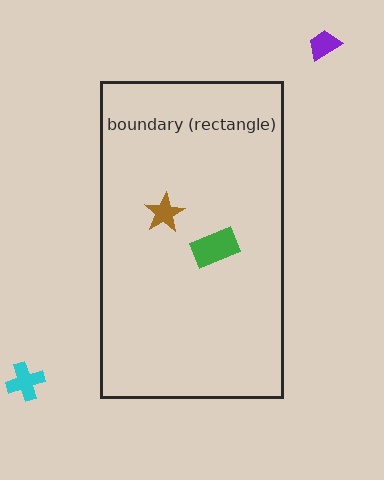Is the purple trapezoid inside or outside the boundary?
Outside.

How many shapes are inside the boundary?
2 inside, 2 outside.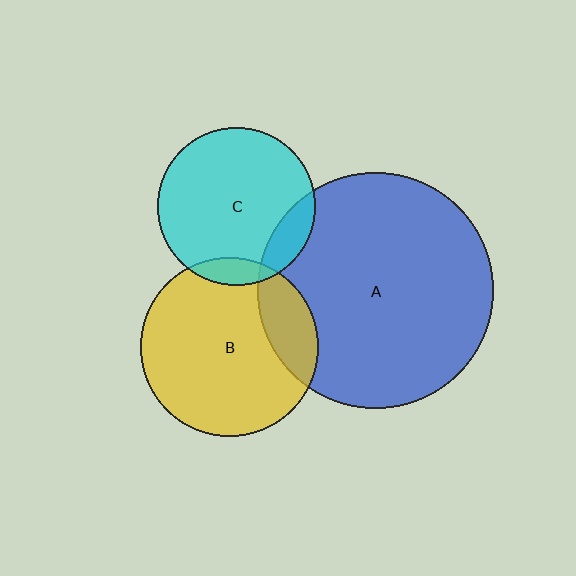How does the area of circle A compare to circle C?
Approximately 2.2 times.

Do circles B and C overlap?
Yes.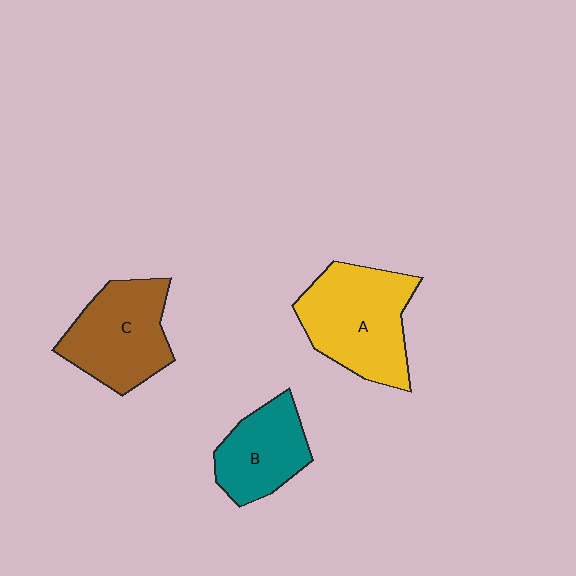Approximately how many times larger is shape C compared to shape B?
Approximately 1.3 times.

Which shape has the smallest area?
Shape B (teal).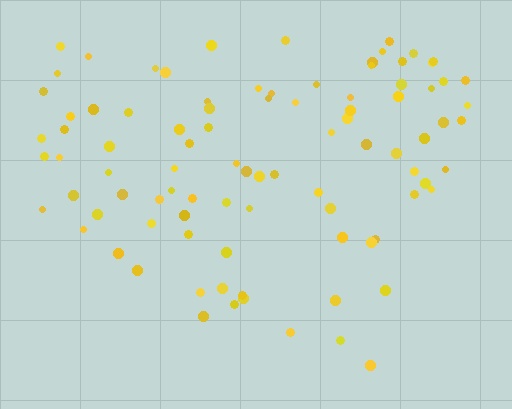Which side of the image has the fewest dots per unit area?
The bottom.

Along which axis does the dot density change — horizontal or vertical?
Vertical.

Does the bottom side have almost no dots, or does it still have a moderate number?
Still a moderate number, just noticeably fewer than the top.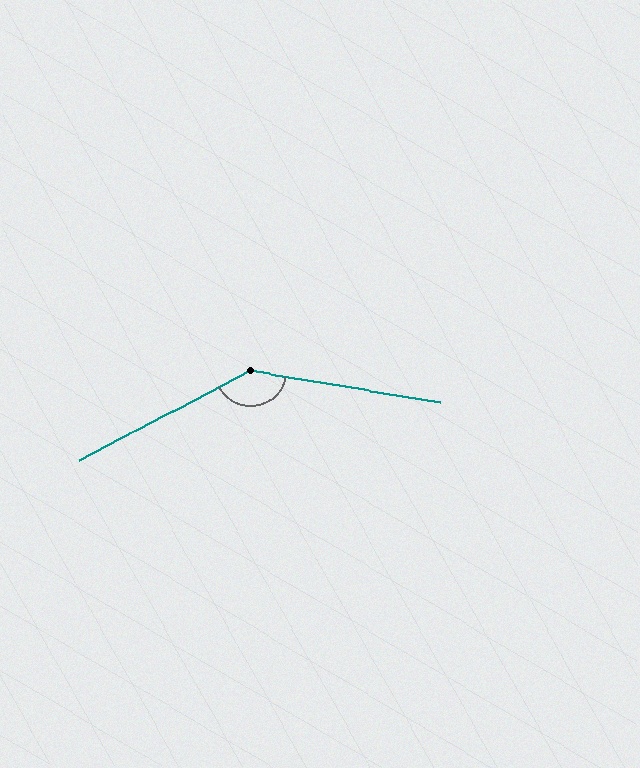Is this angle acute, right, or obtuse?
It is obtuse.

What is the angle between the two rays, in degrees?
Approximately 143 degrees.